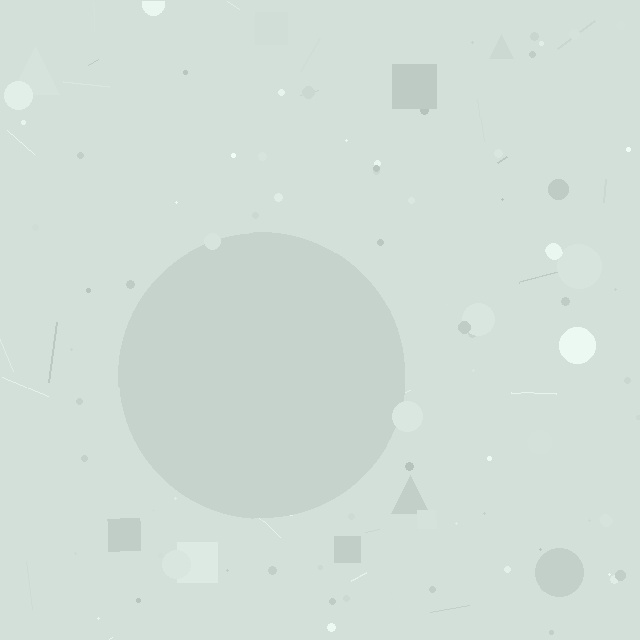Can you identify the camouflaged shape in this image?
The camouflaged shape is a circle.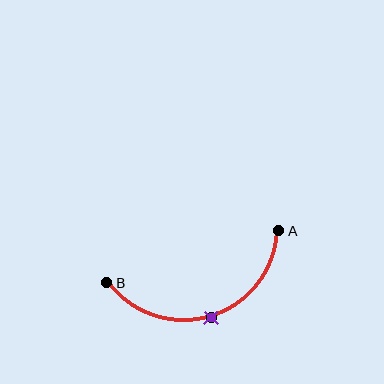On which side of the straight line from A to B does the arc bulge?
The arc bulges below the straight line connecting A and B.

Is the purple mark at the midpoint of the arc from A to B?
Yes. The purple mark lies on the arc at equal arc-length from both A and B — it is the arc midpoint.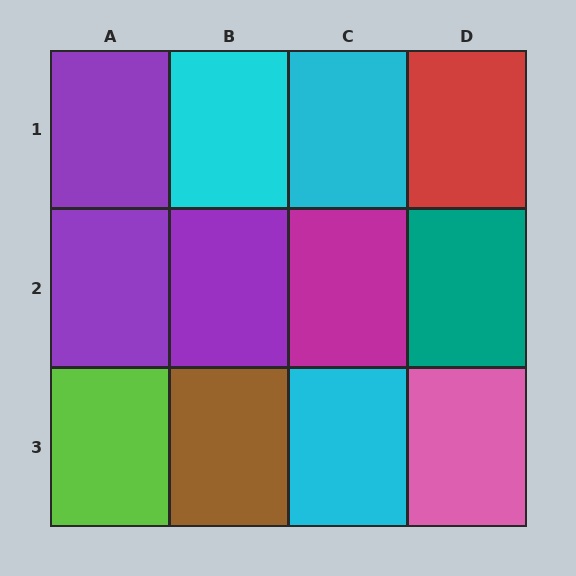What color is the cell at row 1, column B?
Cyan.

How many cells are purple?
3 cells are purple.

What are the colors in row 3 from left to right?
Lime, brown, cyan, pink.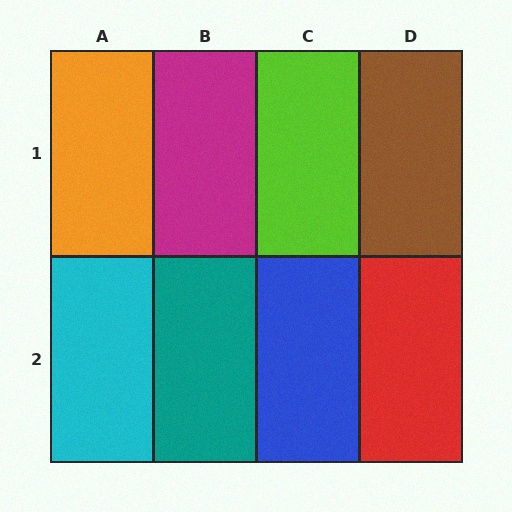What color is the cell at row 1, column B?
Magenta.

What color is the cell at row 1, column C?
Lime.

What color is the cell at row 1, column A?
Orange.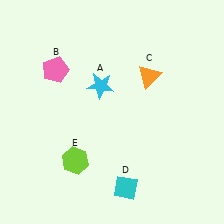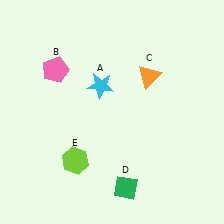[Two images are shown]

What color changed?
The diamond (D) changed from cyan in Image 1 to green in Image 2.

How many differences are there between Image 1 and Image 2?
There is 1 difference between the two images.